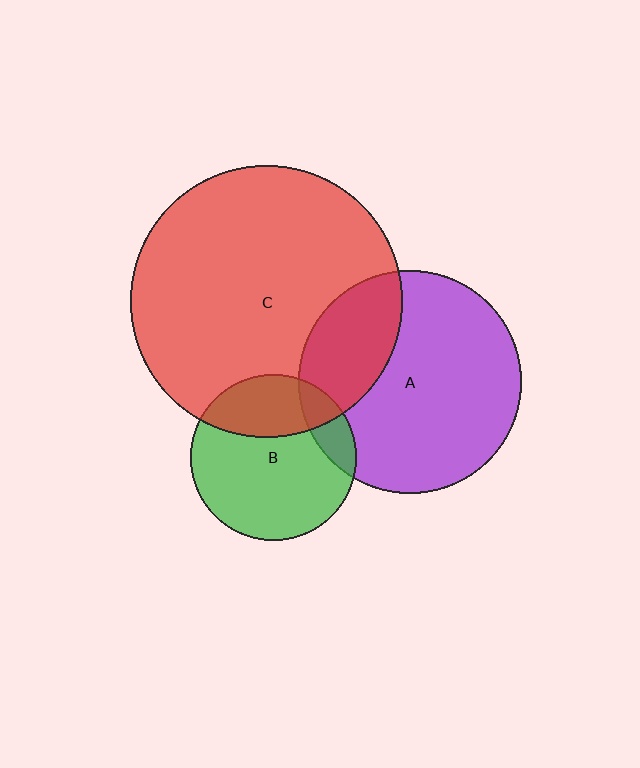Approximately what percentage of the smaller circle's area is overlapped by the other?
Approximately 25%.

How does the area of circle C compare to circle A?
Approximately 1.5 times.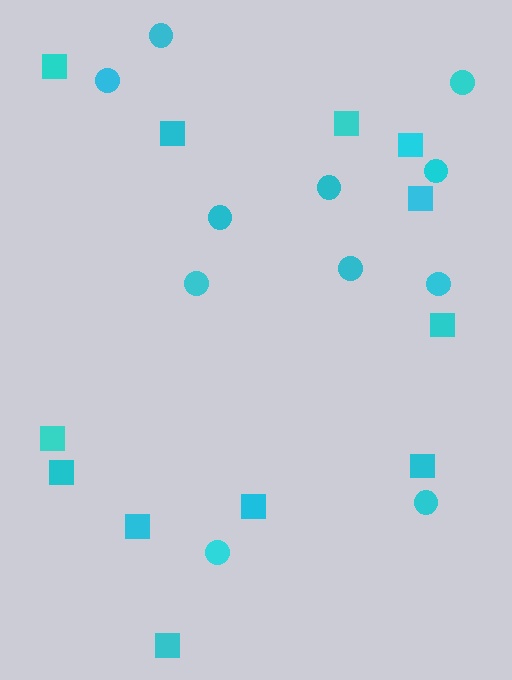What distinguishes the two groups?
There are 2 groups: one group of circles (11) and one group of squares (12).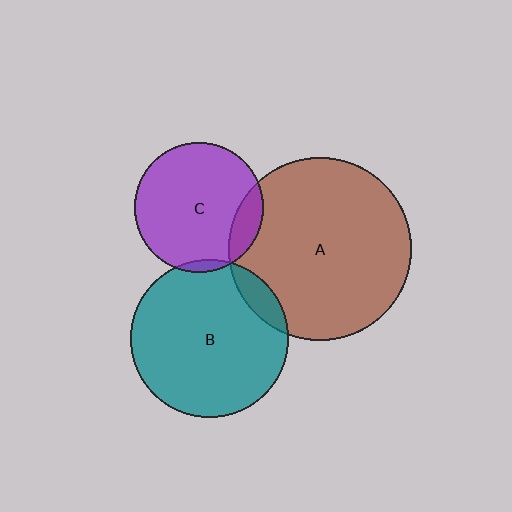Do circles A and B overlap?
Yes.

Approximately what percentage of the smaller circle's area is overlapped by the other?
Approximately 10%.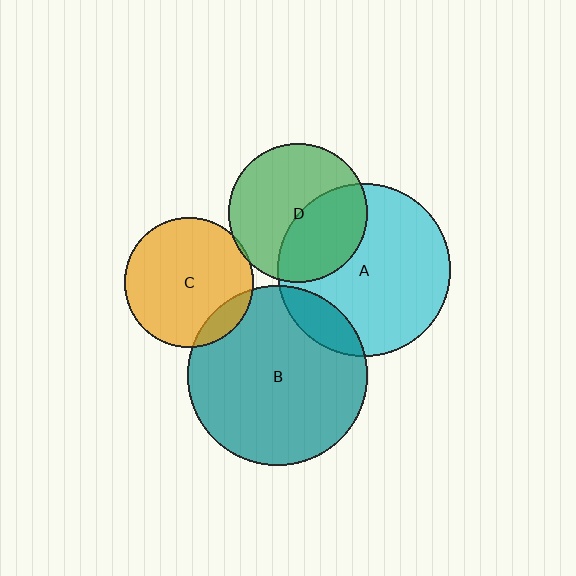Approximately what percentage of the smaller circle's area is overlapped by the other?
Approximately 40%.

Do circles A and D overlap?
Yes.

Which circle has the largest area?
Circle B (teal).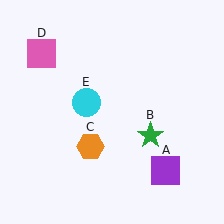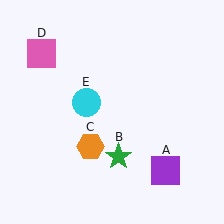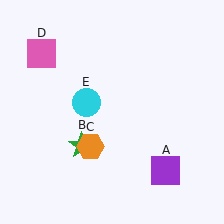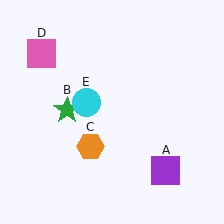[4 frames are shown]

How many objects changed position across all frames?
1 object changed position: green star (object B).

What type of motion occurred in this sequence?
The green star (object B) rotated clockwise around the center of the scene.